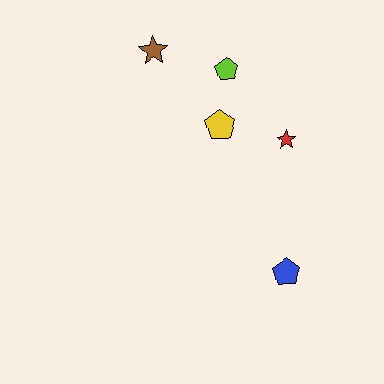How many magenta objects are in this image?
There are no magenta objects.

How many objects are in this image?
There are 5 objects.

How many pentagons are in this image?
There are 3 pentagons.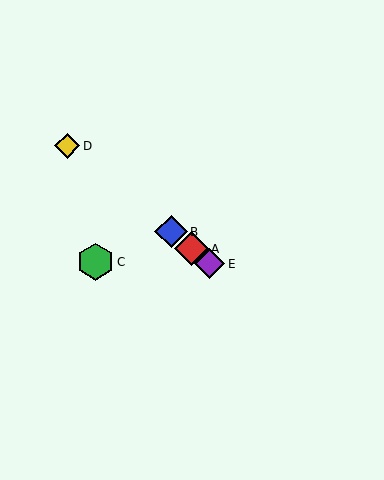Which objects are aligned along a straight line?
Objects A, B, D, E are aligned along a straight line.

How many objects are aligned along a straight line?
4 objects (A, B, D, E) are aligned along a straight line.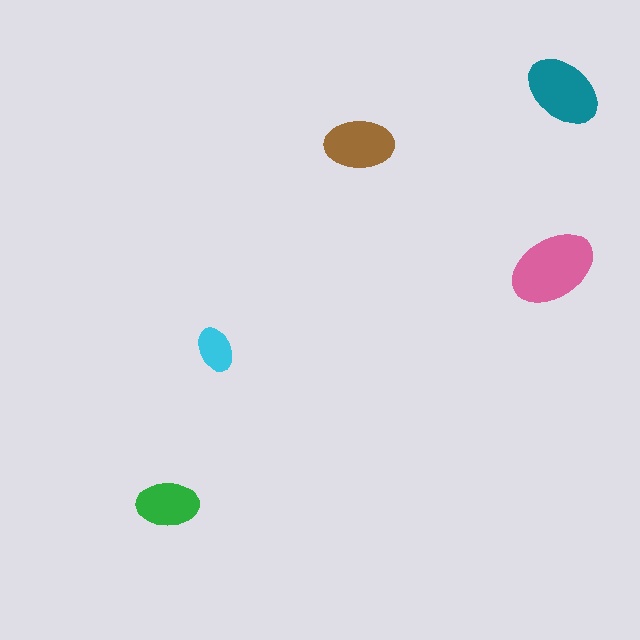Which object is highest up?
The teal ellipse is topmost.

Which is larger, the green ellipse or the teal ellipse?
The teal one.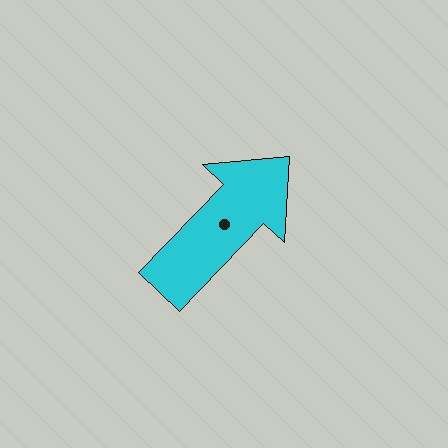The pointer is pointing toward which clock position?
Roughly 1 o'clock.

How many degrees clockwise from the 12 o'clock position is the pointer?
Approximately 44 degrees.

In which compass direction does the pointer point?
Northeast.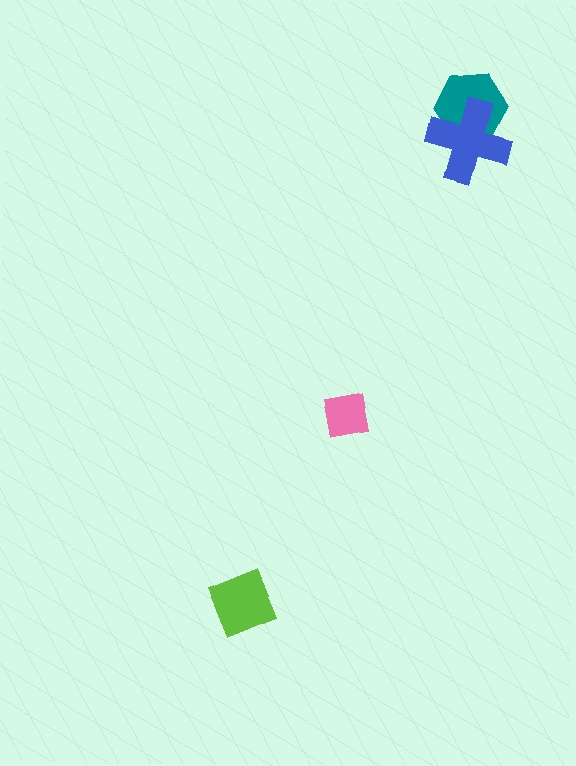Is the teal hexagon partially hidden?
Yes, it is partially covered by another shape.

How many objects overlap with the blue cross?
1 object overlaps with the blue cross.